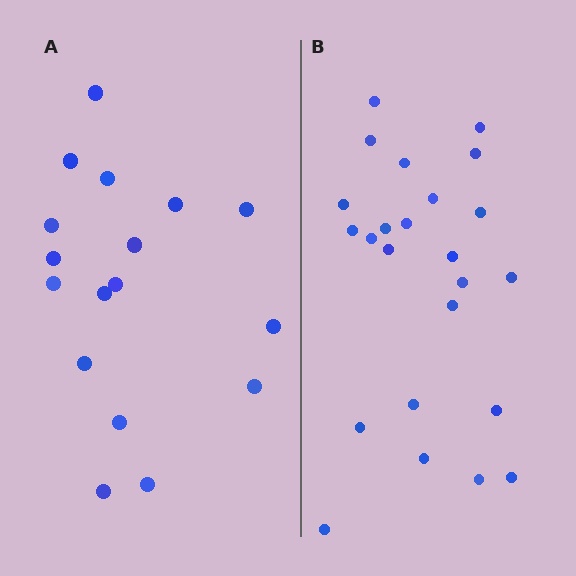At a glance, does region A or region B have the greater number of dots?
Region B (the right region) has more dots.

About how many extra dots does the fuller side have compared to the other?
Region B has roughly 8 or so more dots than region A.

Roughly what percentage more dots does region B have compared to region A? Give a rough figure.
About 40% more.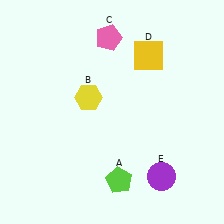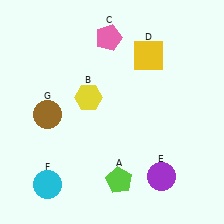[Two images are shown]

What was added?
A cyan circle (F), a brown circle (G) were added in Image 2.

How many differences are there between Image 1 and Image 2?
There are 2 differences between the two images.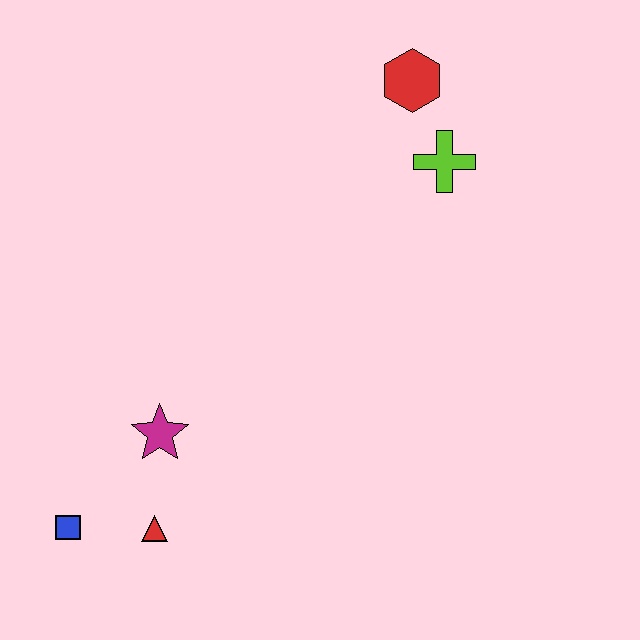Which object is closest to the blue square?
The red triangle is closest to the blue square.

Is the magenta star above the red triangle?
Yes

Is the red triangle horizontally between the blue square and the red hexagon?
Yes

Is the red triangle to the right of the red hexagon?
No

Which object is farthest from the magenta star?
The red hexagon is farthest from the magenta star.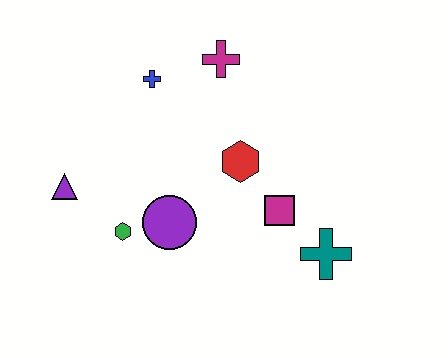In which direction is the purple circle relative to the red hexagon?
The purple circle is to the left of the red hexagon.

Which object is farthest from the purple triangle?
The teal cross is farthest from the purple triangle.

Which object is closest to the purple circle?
The green hexagon is closest to the purple circle.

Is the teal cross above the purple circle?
No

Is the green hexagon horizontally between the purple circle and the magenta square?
No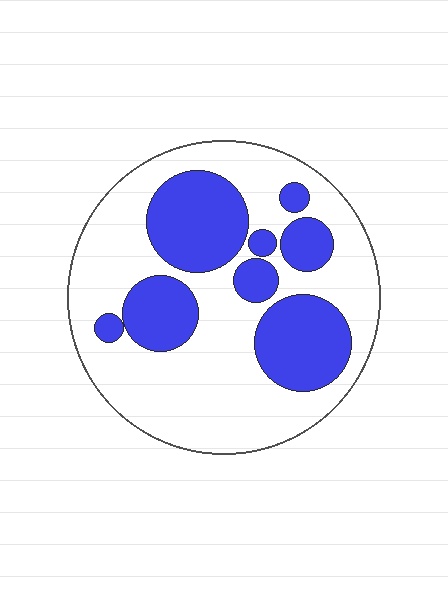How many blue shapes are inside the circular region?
8.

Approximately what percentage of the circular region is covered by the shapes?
Approximately 35%.